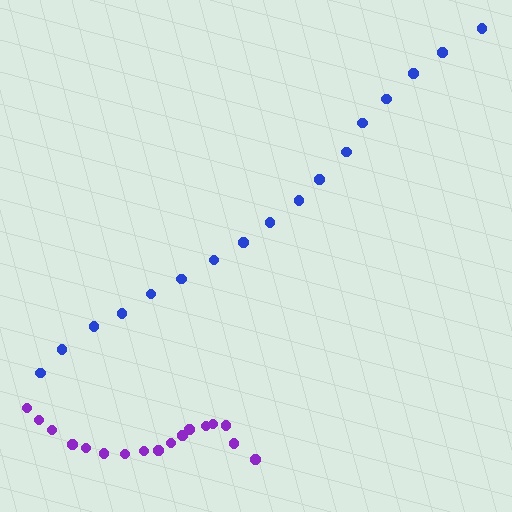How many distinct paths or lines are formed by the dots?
There are 2 distinct paths.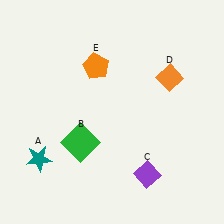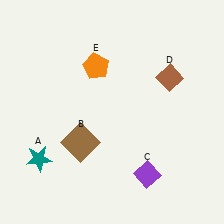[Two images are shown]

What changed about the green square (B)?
In Image 1, B is green. In Image 2, it changed to brown.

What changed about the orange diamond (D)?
In Image 1, D is orange. In Image 2, it changed to brown.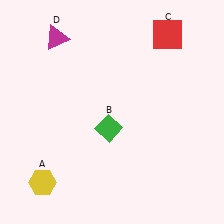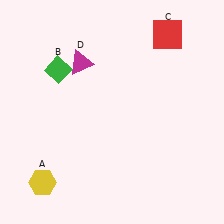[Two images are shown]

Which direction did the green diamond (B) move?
The green diamond (B) moved up.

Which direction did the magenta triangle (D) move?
The magenta triangle (D) moved down.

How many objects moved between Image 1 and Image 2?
2 objects moved between the two images.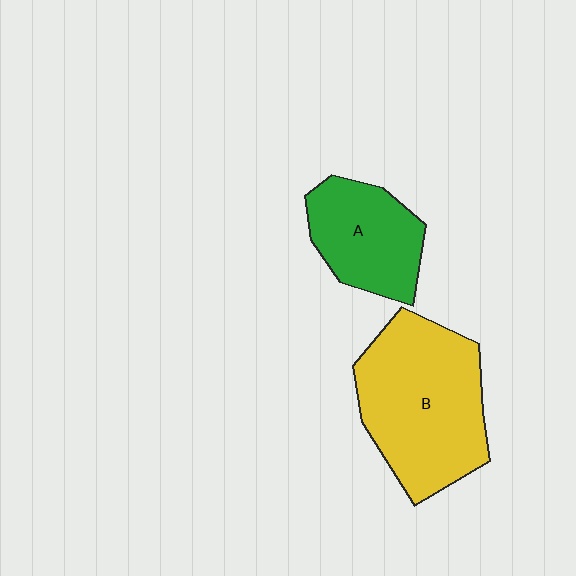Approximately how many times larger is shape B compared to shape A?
Approximately 1.7 times.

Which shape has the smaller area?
Shape A (green).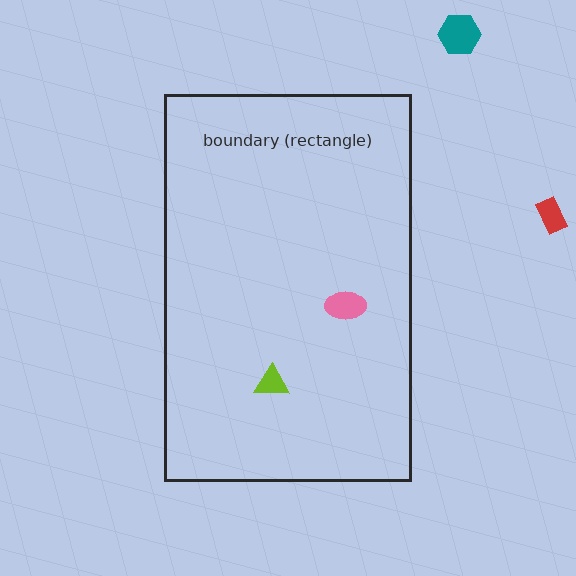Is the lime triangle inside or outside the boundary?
Inside.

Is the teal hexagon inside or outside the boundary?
Outside.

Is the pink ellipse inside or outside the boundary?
Inside.